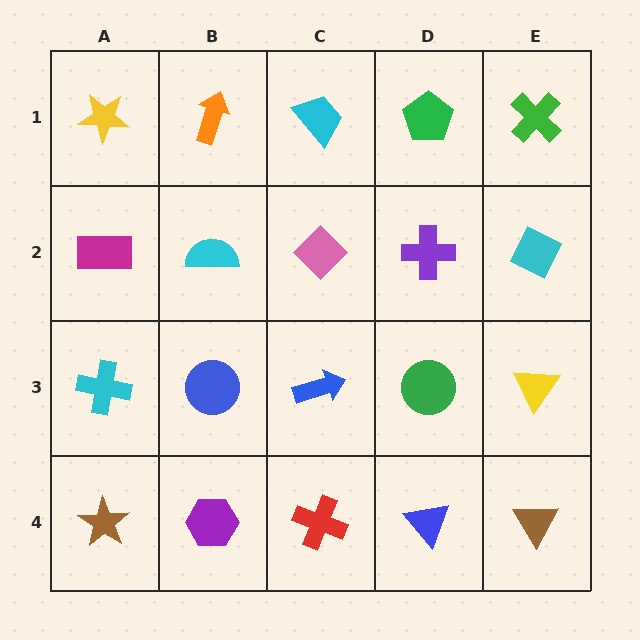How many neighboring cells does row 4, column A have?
2.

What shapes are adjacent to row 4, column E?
A yellow triangle (row 3, column E), a blue triangle (row 4, column D).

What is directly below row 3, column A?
A brown star.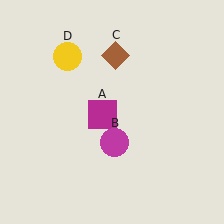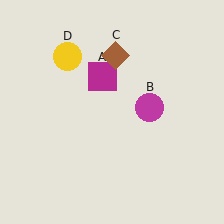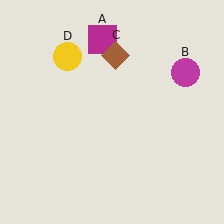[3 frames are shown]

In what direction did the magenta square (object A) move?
The magenta square (object A) moved up.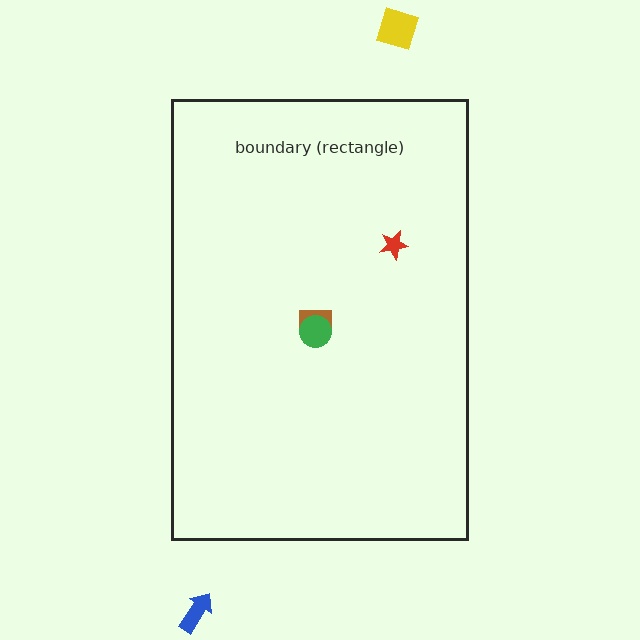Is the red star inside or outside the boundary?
Inside.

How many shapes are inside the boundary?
3 inside, 2 outside.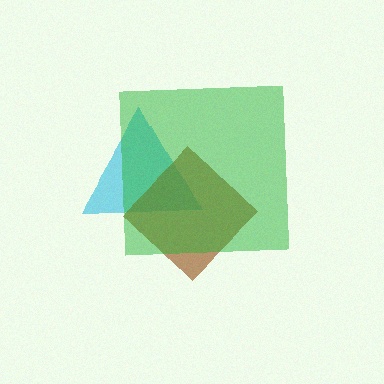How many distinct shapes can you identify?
There are 3 distinct shapes: a cyan triangle, a brown diamond, a green square.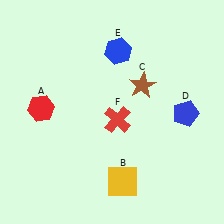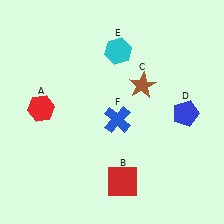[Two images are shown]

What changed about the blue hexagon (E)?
In Image 1, E is blue. In Image 2, it changed to cyan.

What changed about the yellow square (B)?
In Image 1, B is yellow. In Image 2, it changed to red.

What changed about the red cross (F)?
In Image 1, F is red. In Image 2, it changed to blue.